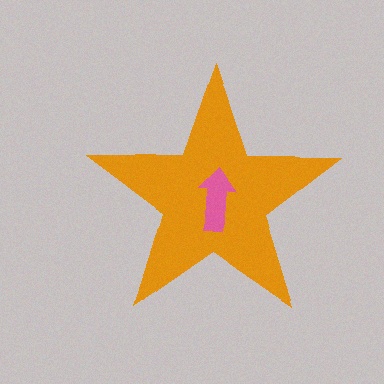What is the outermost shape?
The orange star.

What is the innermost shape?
The pink arrow.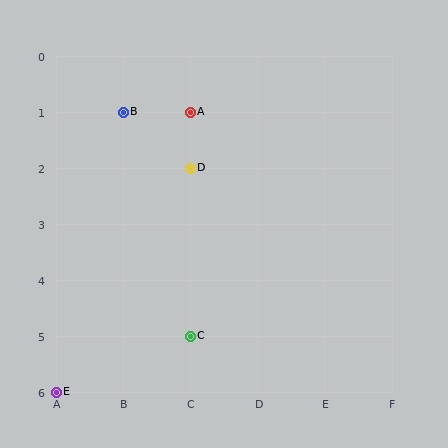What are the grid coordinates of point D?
Point D is at grid coordinates (C, 2).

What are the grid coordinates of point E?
Point E is at grid coordinates (A, 6).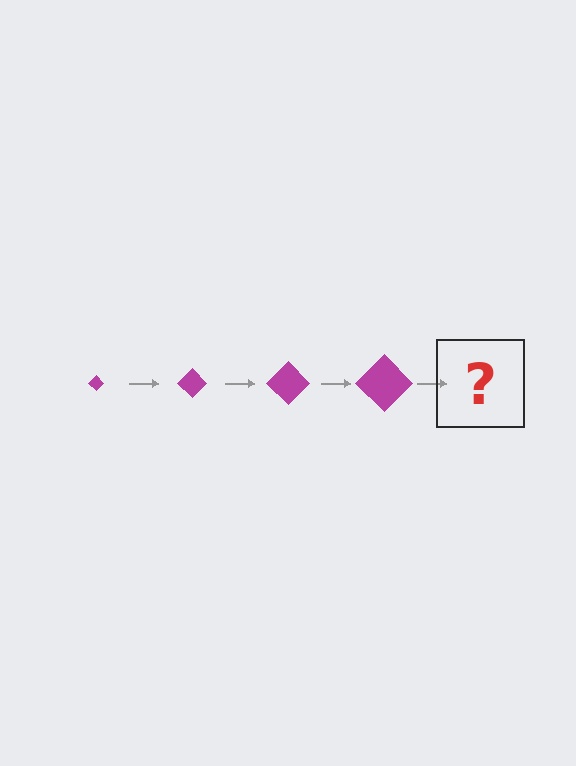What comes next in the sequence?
The next element should be a magenta diamond, larger than the previous one.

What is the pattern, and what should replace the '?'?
The pattern is that the diamond gets progressively larger each step. The '?' should be a magenta diamond, larger than the previous one.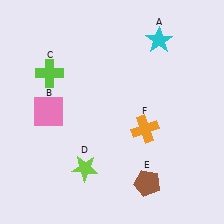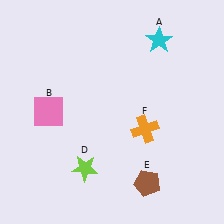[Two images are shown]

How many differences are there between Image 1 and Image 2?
There is 1 difference between the two images.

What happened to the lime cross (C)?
The lime cross (C) was removed in Image 2. It was in the top-left area of Image 1.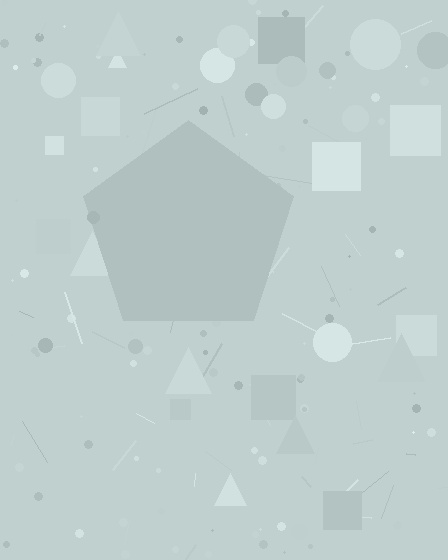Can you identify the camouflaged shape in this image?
The camouflaged shape is a pentagon.